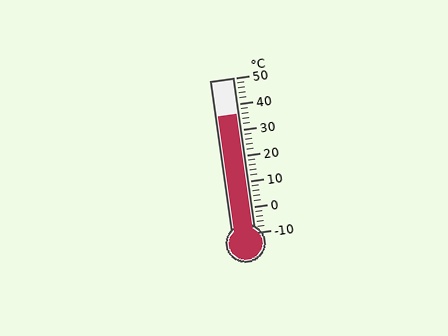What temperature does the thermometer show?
The thermometer shows approximately 36°C.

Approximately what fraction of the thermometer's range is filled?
The thermometer is filled to approximately 75% of its range.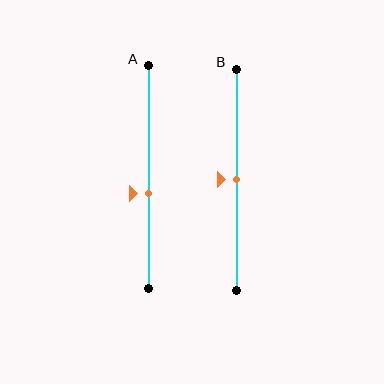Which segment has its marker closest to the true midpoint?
Segment B has its marker closest to the true midpoint.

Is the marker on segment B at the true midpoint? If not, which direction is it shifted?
Yes, the marker on segment B is at the true midpoint.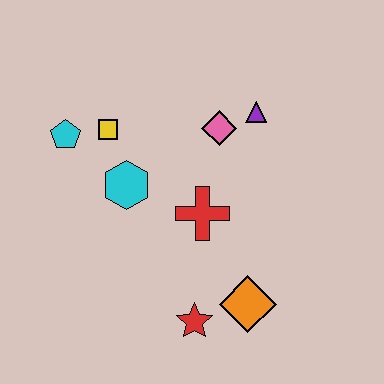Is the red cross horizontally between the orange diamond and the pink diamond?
No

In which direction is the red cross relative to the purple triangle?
The red cross is below the purple triangle.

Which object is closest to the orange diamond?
The red star is closest to the orange diamond.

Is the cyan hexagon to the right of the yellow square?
Yes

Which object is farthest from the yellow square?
The orange diamond is farthest from the yellow square.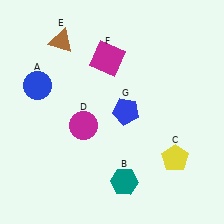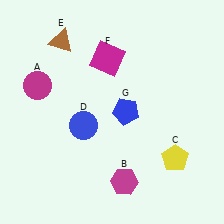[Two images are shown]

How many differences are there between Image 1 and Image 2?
There are 3 differences between the two images.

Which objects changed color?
A changed from blue to magenta. B changed from teal to magenta. D changed from magenta to blue.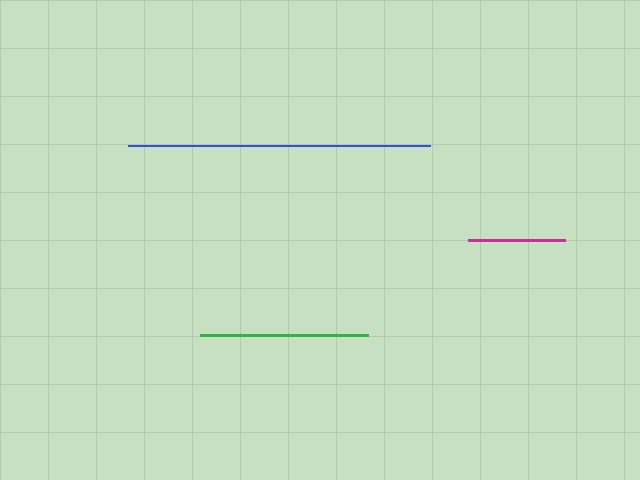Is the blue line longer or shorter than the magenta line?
The blue line is longer than the magenta line.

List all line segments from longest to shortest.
From longest to shortest: blue, green, magenta.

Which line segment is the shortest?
The magenta line is the shortest at approximately 97 pixels.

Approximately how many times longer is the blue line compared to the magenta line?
The blue line is approximately 3.1 times the length of the magenta line.